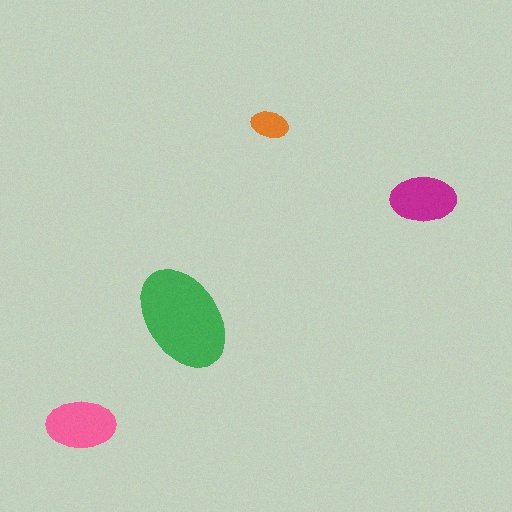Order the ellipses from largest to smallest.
the green one, the pink one, the magenta one, the orange one.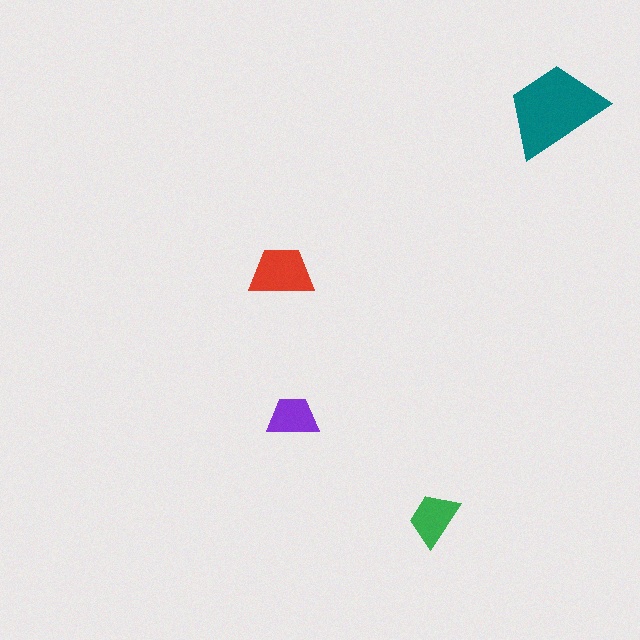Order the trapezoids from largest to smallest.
the teal one, the red one, the green one, the purple one.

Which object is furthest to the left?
The red trapezoid is leftmost.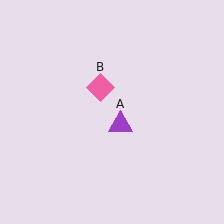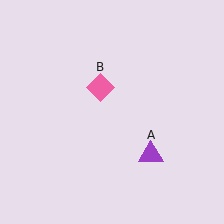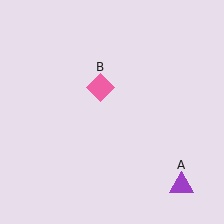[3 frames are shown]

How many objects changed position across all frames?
1 object changed position: purple triangle (object A).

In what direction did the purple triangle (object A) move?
The purple triangle (object A) moved down and to the right.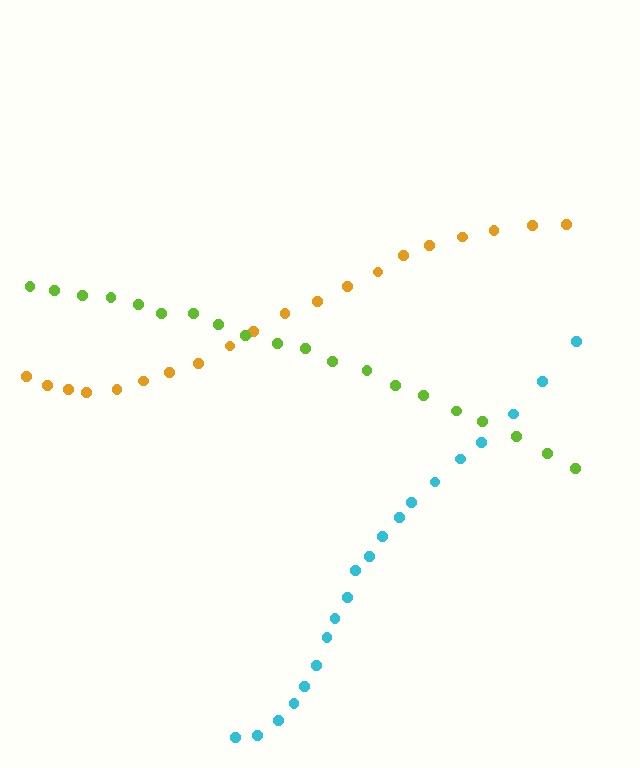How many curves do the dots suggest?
There are 3 distinct paths.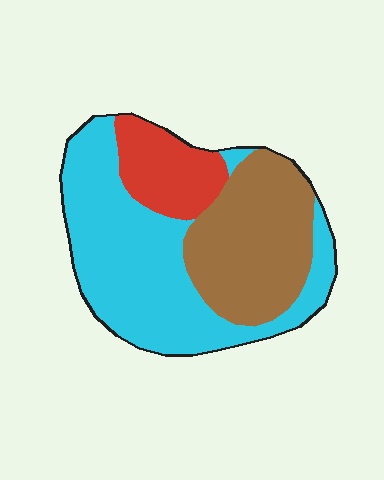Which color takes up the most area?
Cyan, at roughly 50%.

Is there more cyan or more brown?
Cyan.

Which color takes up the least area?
Red, at roughly 15%.